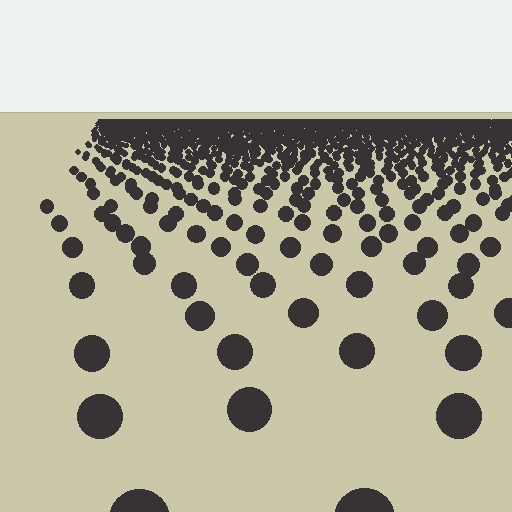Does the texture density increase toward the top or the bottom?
Density increases toward the top.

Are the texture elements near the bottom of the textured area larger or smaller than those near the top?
Larger. Near the bottom, elements are closer to the viewer and appear at a bigger on-screen size.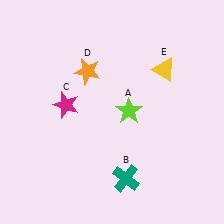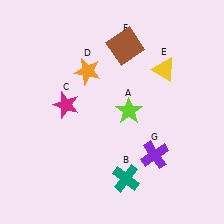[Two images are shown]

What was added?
A brown square (F), a purple cross (G) were added in Image 2.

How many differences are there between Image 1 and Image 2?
There are 2 differences between the two images.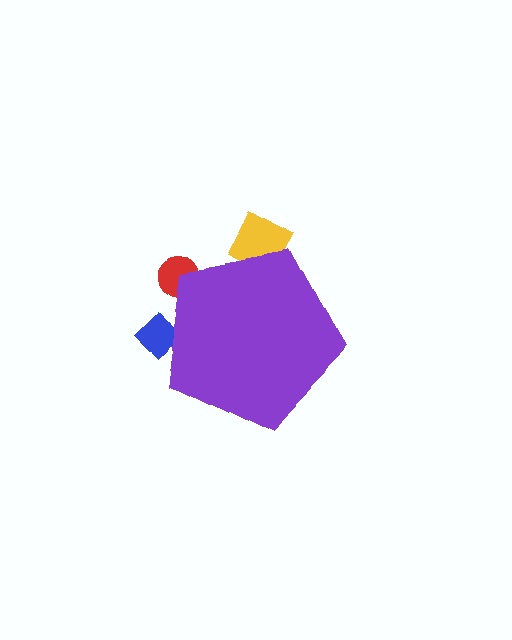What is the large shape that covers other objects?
A purple pentagon.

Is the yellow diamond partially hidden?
Yes, the yellow diamond is partially hidden behind the purple pentagon.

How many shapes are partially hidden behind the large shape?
3 shapes are partially hidden.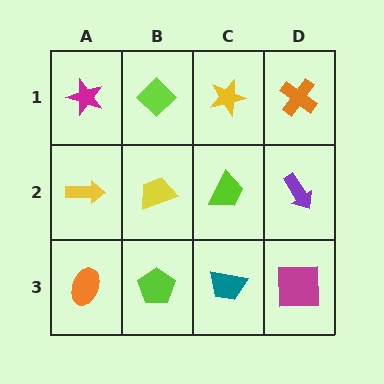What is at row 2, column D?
A purple arrow.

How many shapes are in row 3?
4 shapes.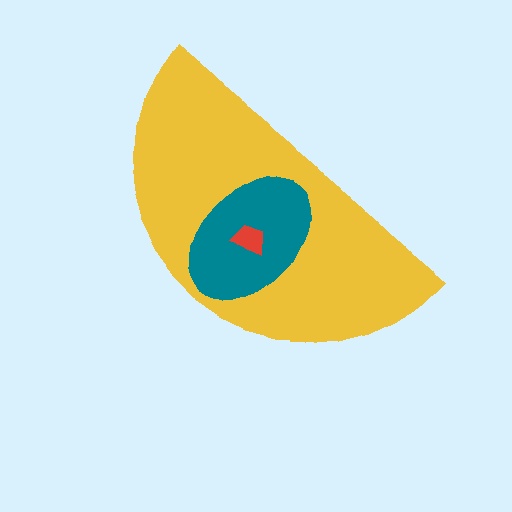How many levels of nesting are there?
3.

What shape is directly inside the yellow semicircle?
The teal ellipse.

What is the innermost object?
The red trapezoid.